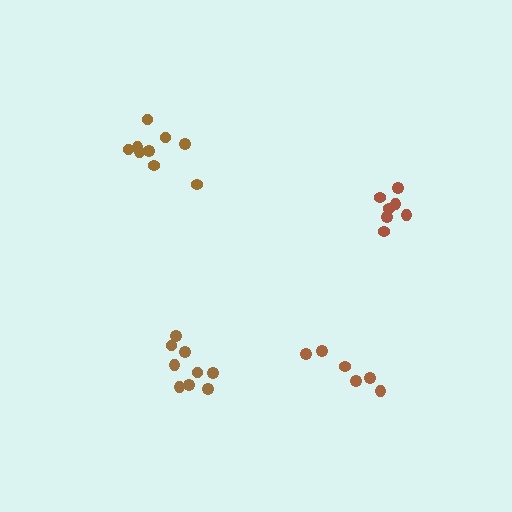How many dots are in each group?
Group 1: 9 dots, Group 2: 6 dots, Group 3: 9 dots, Group 4: 7 dots (31 total).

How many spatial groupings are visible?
There are 4 spatial groupings.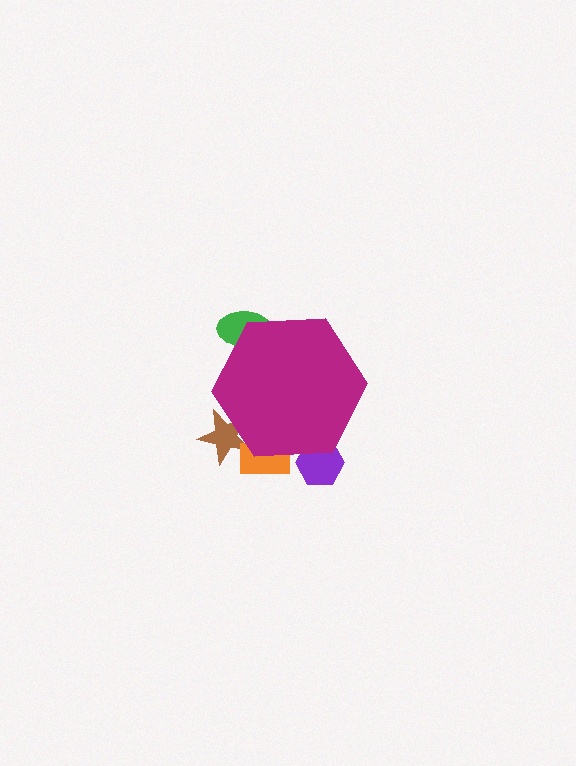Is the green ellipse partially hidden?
Yes, the green ellipse is partially hidden behind the magenta hexagon.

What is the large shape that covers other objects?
A magenta hexagon.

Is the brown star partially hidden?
Yes, the brown star is partially hidden behind the magenta hexagon.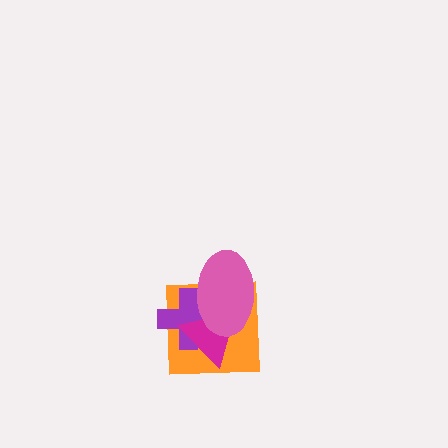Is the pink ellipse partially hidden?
No, no other shape covers it.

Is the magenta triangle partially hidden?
Yes, it is partially covered by another shape.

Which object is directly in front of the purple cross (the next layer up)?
The magenta triangle is directly in front of the purple cross.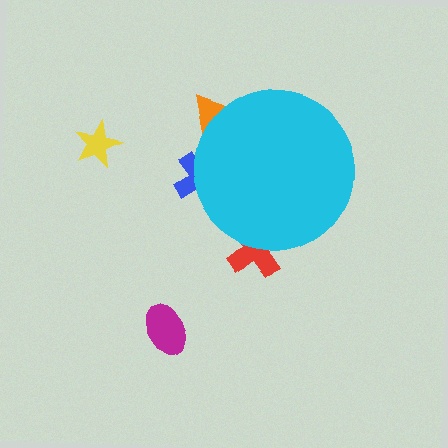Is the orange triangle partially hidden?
Yes, the orange triangle is partially hidden behind the cyan circle.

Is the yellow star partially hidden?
No, the yellow star is fully visible.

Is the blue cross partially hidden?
Yes, the blue cross is partially hidden behind the cyan circle.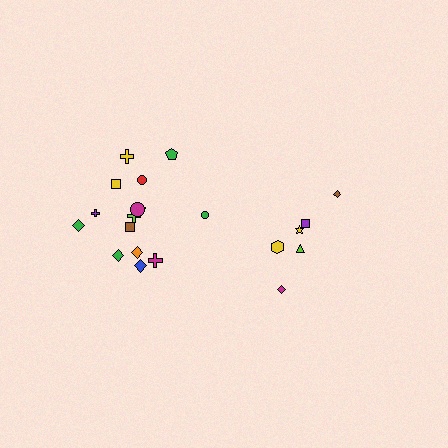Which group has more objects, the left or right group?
The left group.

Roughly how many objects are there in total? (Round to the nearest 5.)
Roughly 20 objects in total.